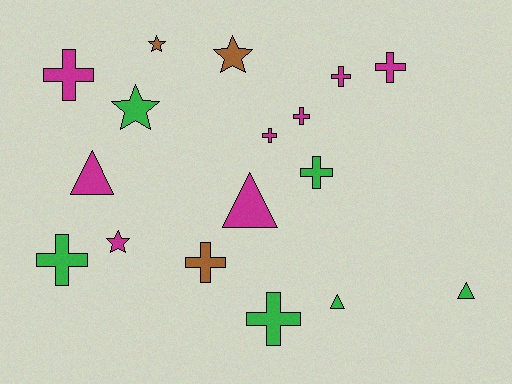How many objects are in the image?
There are 17 objects.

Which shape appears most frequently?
Cross, with 9 objects.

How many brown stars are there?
There are 2 brown stars.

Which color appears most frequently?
Magenta, with 8 objects.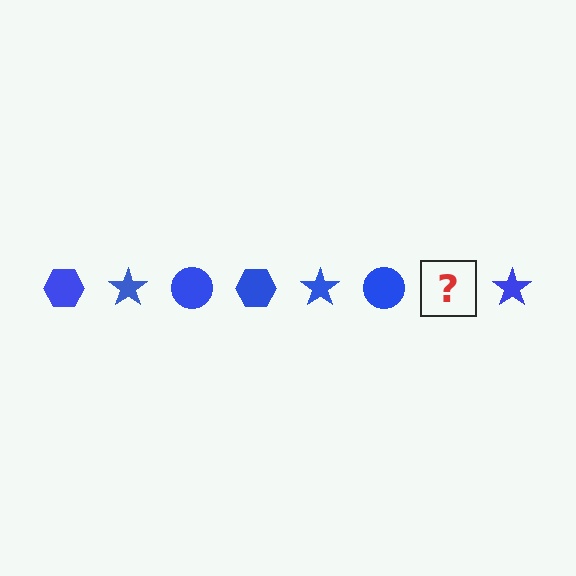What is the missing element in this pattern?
The missing element is a blue hexagon.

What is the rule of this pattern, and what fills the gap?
The rule is that the pattern cycles through hexagon, star, circle shapes in blue. The gap should be filled with a blue hexagon.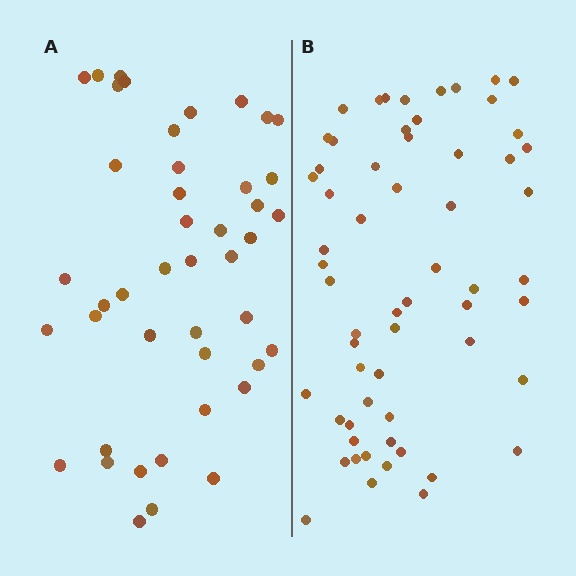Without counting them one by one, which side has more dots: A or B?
Region B (the right region) has more dots.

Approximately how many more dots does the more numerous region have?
Region B has approximately 15 more dots than region A.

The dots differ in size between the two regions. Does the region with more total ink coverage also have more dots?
No. Region A has more total ink coverage because its dots are larger, but region B actually contains more individual dots. Total area can be misleading — the number of items is what matters here.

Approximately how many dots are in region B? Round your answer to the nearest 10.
About 60 dots.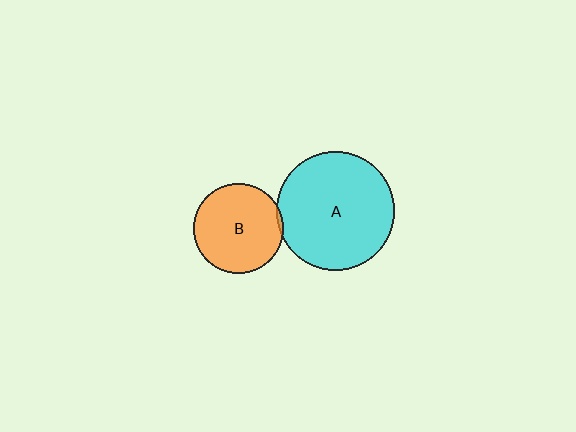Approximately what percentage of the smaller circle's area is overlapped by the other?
Approximately 5%.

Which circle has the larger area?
Circle A (cyan).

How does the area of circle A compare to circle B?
Approximately 1.7 times.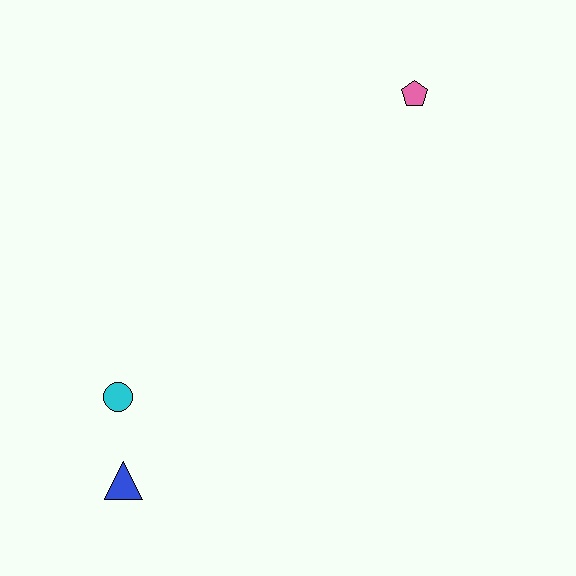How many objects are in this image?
There are 3 objects.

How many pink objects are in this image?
There is 1 pink object.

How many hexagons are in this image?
There are no hexagons.